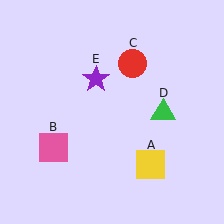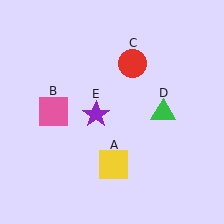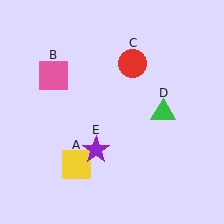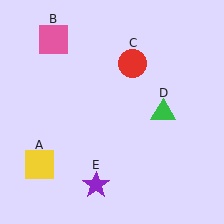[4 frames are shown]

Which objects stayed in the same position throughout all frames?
Red circle (object C) and green triangle (object D) remained stationary.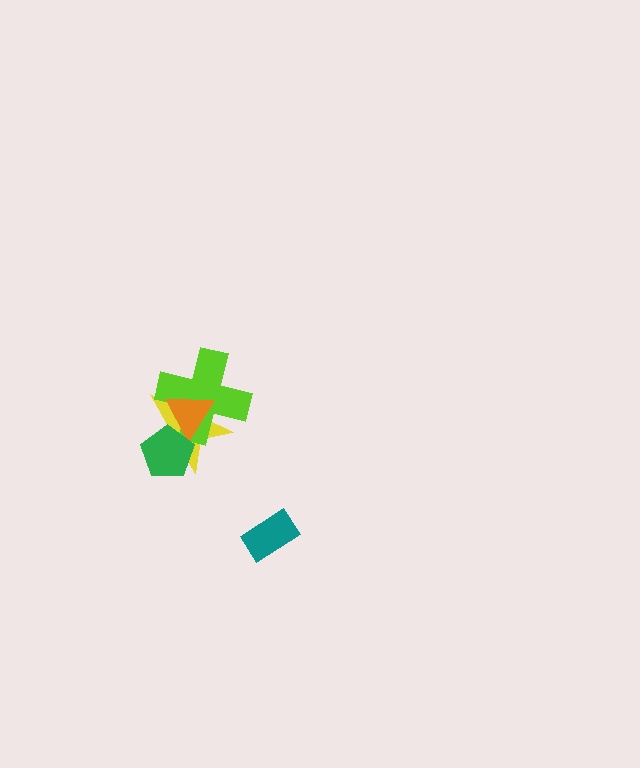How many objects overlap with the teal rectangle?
0 objects overlap with the teal rectangle.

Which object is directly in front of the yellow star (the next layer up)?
The lime cross is directly in front of the yellow star.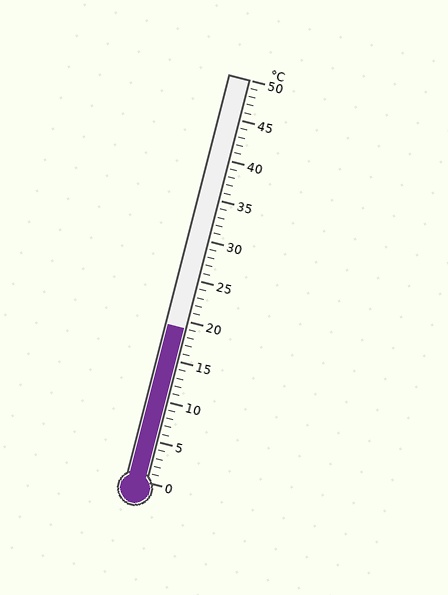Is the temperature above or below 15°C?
The temperature is above 15°C.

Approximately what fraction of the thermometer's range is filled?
The thermometer is filled to approximately 40% of its range.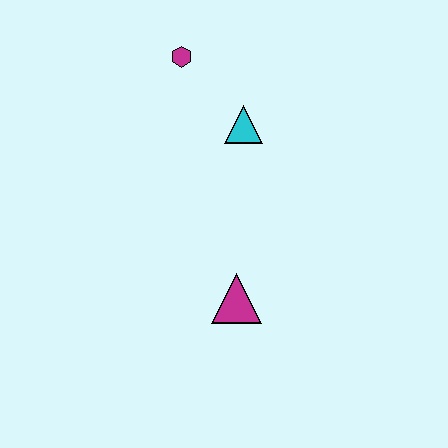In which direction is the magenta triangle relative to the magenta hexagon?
The magenta triangle is below the magenta hexagon.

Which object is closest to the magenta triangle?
The cyan triangle is closest to the magenta triangle.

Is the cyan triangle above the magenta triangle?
Yes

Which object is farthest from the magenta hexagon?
The magenta triangle is farthest from the magenta hexagon.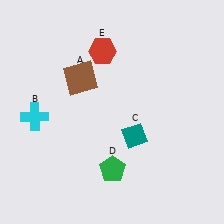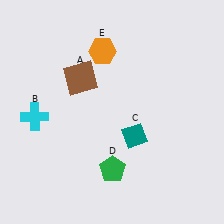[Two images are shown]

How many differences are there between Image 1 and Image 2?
There is 1 difference between the two images.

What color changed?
The hexagon (E) changed from red in Image 1 to orange in Image 2.